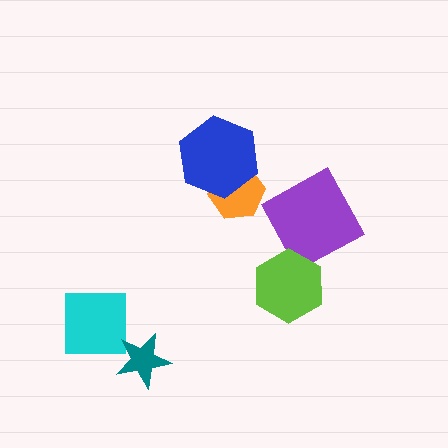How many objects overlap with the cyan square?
0 objects overlap with the cyan square.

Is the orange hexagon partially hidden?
Yes, it is partially covered by another shape.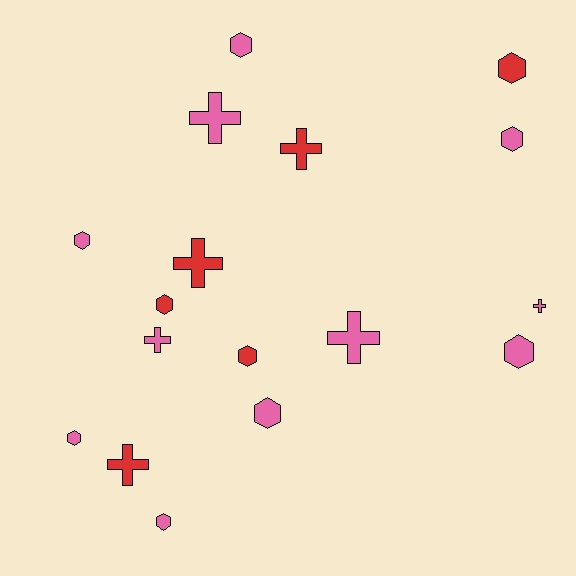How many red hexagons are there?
There are 3 red hexagons.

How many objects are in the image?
There are 17 objects.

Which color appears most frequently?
Pink, with 11 objects.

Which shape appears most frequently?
Hexagon, with 10 objects.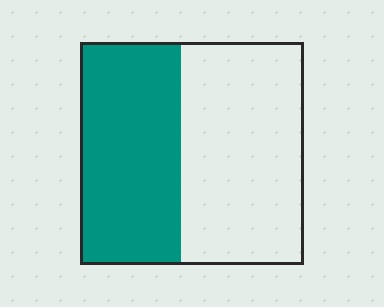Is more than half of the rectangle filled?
No.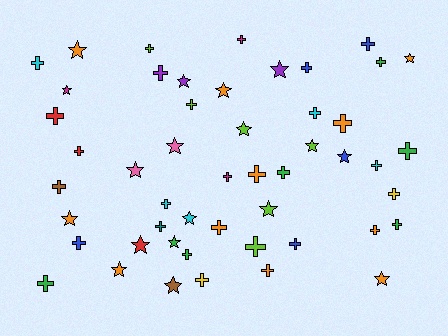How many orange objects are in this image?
There are 11 orange objects.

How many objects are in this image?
There are 50 objects.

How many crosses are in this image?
There are 31 crosses.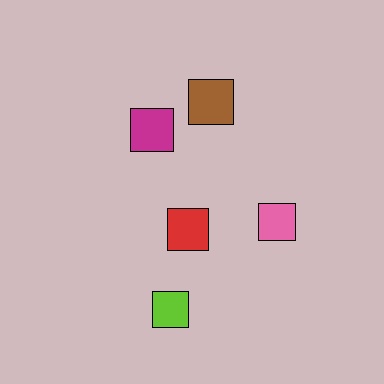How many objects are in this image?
There are 5 objects.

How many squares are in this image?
There are 5 squares.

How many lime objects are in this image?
There is 1 lime object.